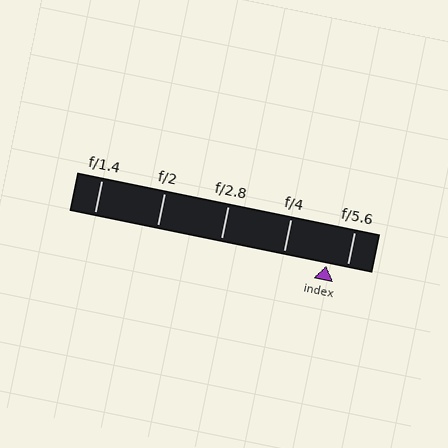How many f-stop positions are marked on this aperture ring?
There are 5 f-stop positions marked.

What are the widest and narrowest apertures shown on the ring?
The widest aperture shown is f/1.4 and the narrowest is f/5.6.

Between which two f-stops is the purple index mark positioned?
The index mark is between f/4 and f/5.6.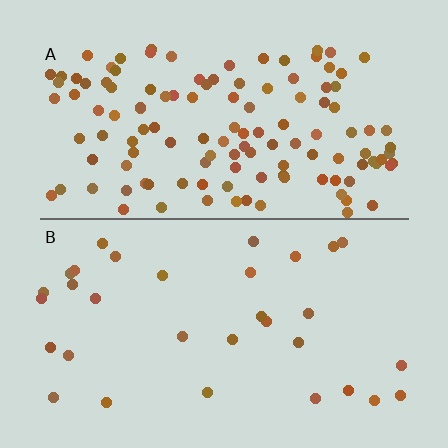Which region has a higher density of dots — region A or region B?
A (the top).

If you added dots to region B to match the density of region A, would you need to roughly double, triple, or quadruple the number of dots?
Approximately quadruple.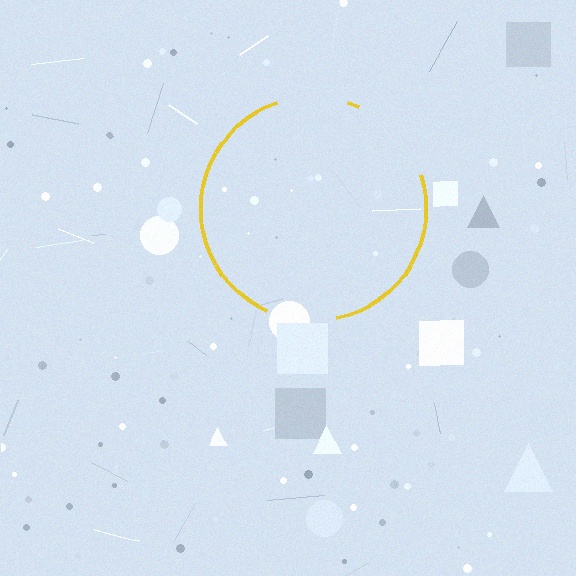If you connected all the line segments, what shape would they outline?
They would outline a circle.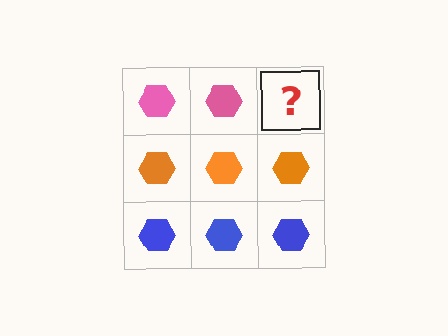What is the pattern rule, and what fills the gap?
The rule is that each row has a consistent color. The gap should be filled with a pink hexagon.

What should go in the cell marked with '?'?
The missing cell should contain a pink hexagon.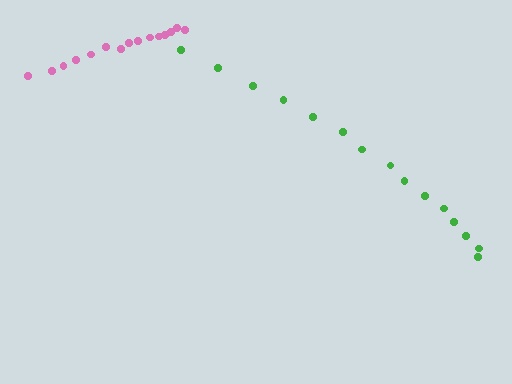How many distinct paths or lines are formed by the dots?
There are 2 distinct paths.